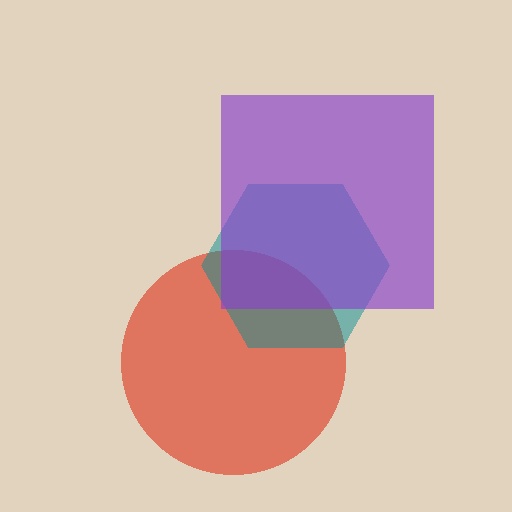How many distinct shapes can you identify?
There are 3 distinct shapes: a red circle, a teal hexagon, a purple square.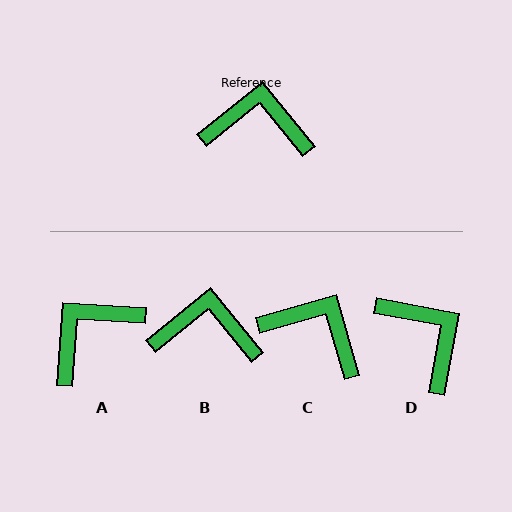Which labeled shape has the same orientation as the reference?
B.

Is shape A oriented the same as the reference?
No, it is off by about 47 degrees.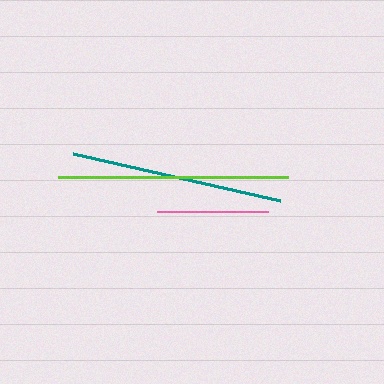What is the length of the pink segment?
The pink segment is approximately 111 pixels long.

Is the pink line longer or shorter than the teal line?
The teal line is longer than the pink line.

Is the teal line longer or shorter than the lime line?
The lime line is longer than the teal line.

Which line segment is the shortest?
The pink line is the shortest at approximately 111 pixels.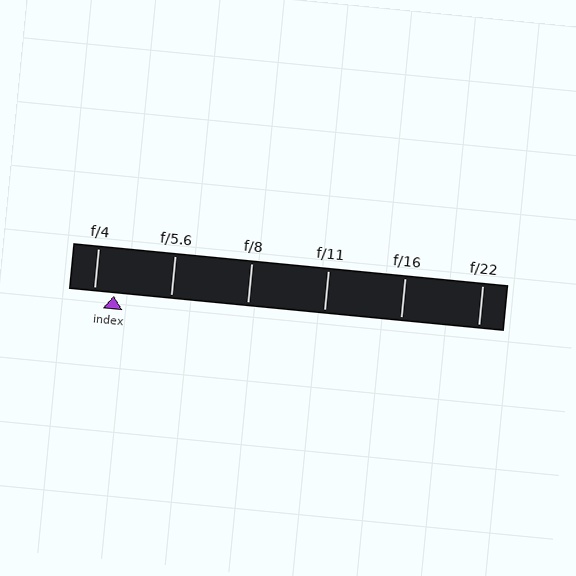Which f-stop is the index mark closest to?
The index mark is closest to f/4.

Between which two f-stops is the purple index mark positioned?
The index mark is between f/4 and f/5.6.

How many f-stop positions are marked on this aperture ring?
There are 6 f-stop positions marked.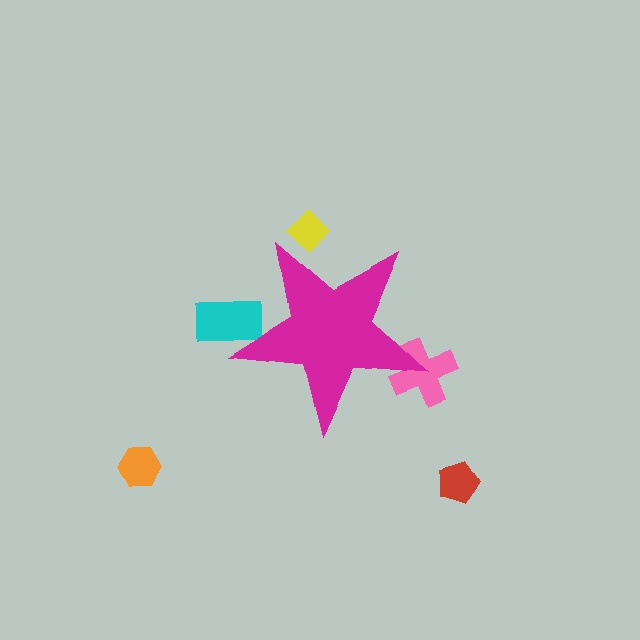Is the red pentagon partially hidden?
No, the red pentagon is fully visible.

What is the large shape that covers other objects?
A magenta star.